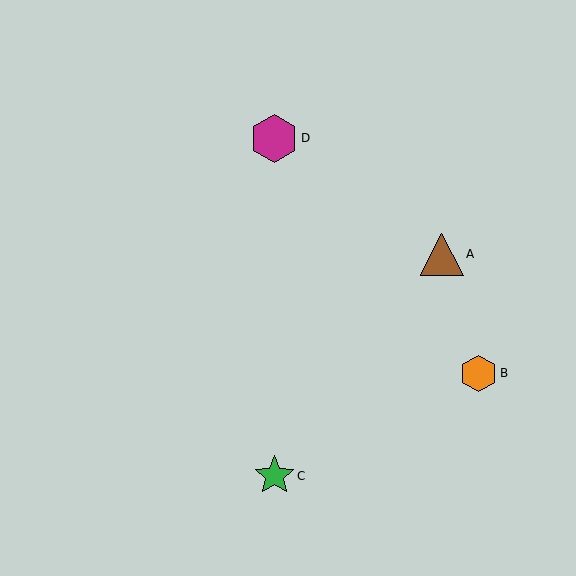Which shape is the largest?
The magenta hexagon (labeled D) is the largest.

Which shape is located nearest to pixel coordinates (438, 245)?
The brown triangle (labeled A) at (442, 254) is nearest to that location.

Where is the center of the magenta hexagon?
The center of the magenta hexagon is at (274, 138).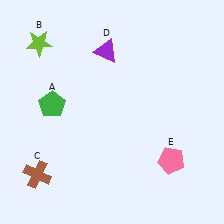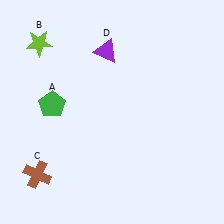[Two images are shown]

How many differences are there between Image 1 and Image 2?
There is 1 difference between the two images.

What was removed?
The pink pentagon (E) was removed in Image 2.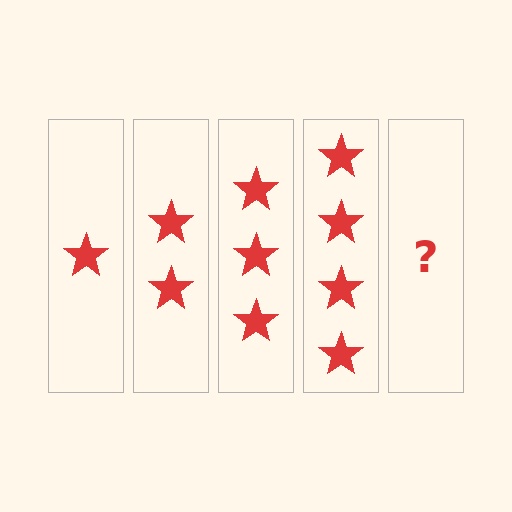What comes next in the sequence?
The next element should be 5 stars.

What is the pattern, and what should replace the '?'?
The pattern is that each step adds one more star. The '?' should be 5 stars.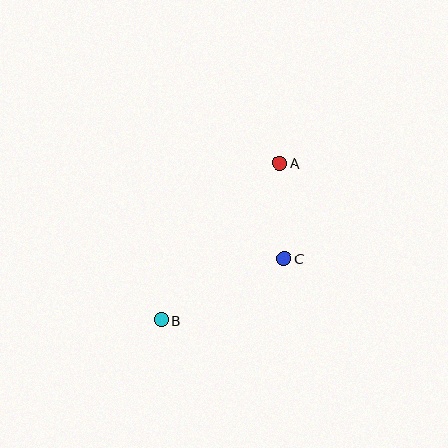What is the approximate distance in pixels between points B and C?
The distance between B and C is approximately 137 pixels.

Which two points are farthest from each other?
Points A and B are farthest from each other.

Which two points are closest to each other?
Points A and C are closest to each other.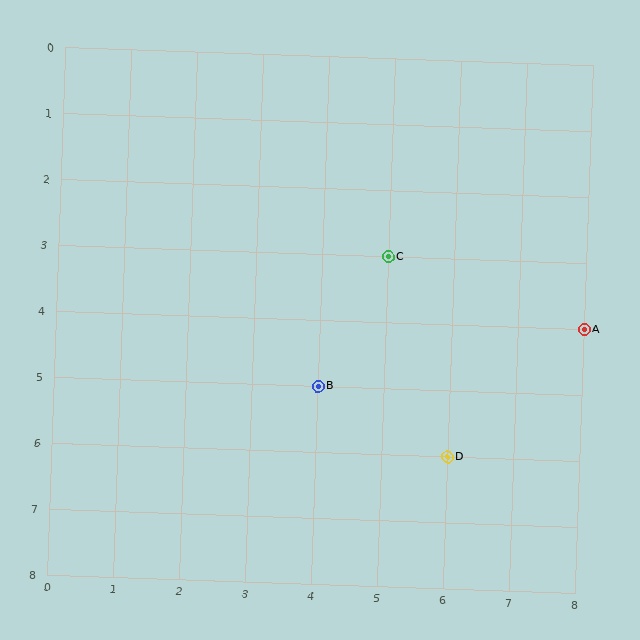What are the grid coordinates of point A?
Point A is at grid coordinates (8, 4).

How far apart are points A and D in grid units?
Points A and D are 2 columns and 2 rows apart (about 2.8 grid units diagonally).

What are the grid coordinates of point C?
Point C is at grid coordinates (5, 3).